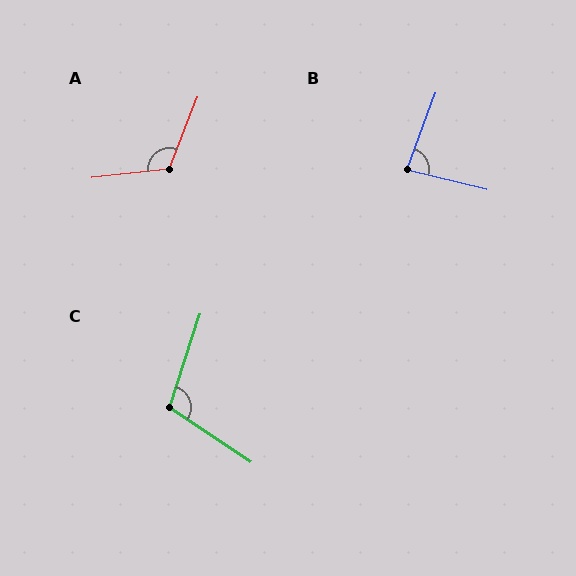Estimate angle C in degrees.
Approximately 105 degrees.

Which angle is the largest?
A, at approximately 118 degrees.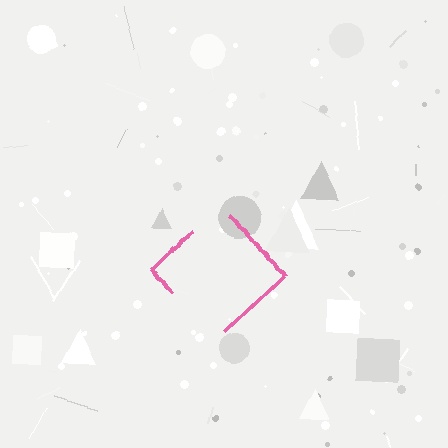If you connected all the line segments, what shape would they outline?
They would outline a diamond.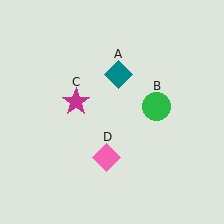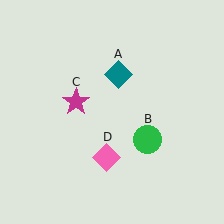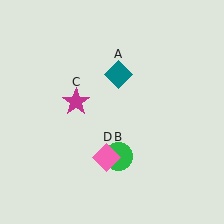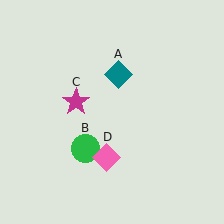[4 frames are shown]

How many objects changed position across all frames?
1 object changed position: green circle (object B).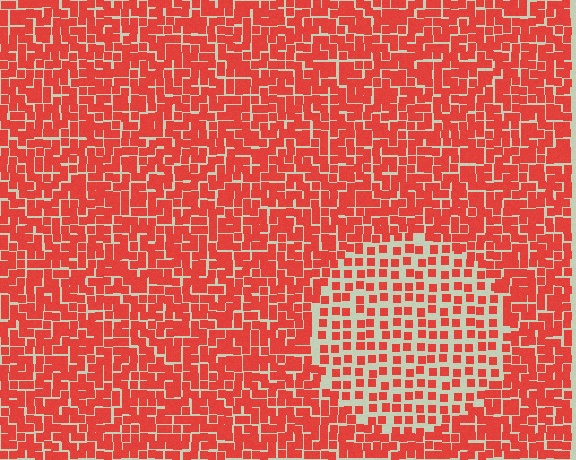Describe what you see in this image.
The image contains small red elements arranged at two different densities. A circle-shaped region is visible where the elements are less densely packed than the surrounding area.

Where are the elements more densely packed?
The elements are more densely packed outside the circle boundary.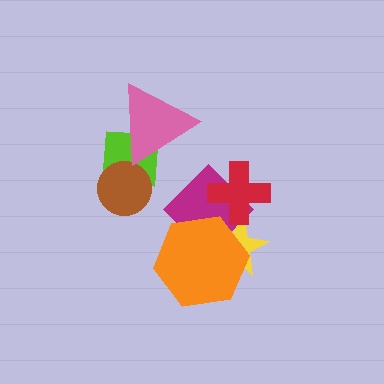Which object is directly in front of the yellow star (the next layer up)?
The red cross is directly in front of the yellow star.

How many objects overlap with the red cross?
2 objects overlap with the red cross.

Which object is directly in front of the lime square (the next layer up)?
The brown circle is directly in front of the lime square.